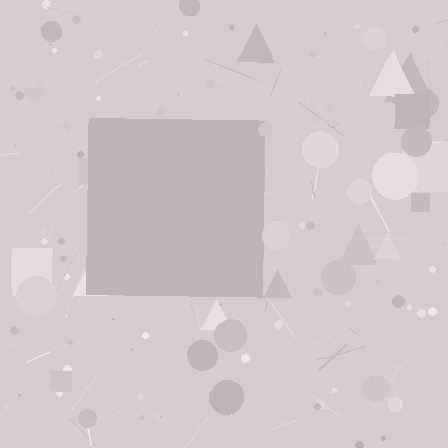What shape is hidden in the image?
A square is hidden in the image.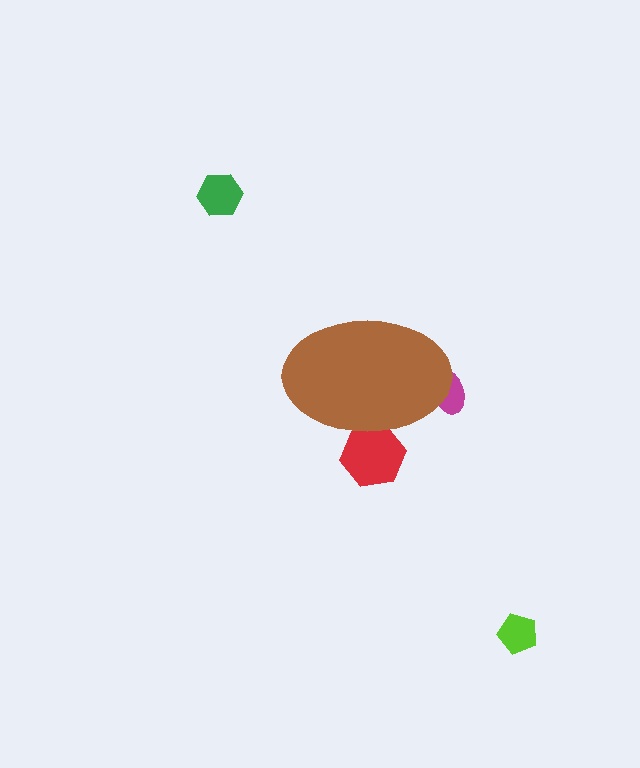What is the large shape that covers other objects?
A brown ellipse.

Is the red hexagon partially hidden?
Yes, the red hexagon is partially hidden behind the brown ellipse.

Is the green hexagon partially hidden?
No, the green hexagon is fully visible.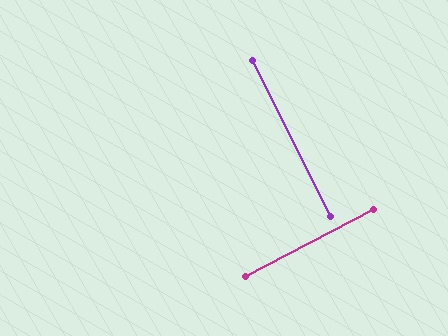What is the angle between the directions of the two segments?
Approximately 89 degrees.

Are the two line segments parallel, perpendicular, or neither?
Perpendicular — they meet at approximately 89°.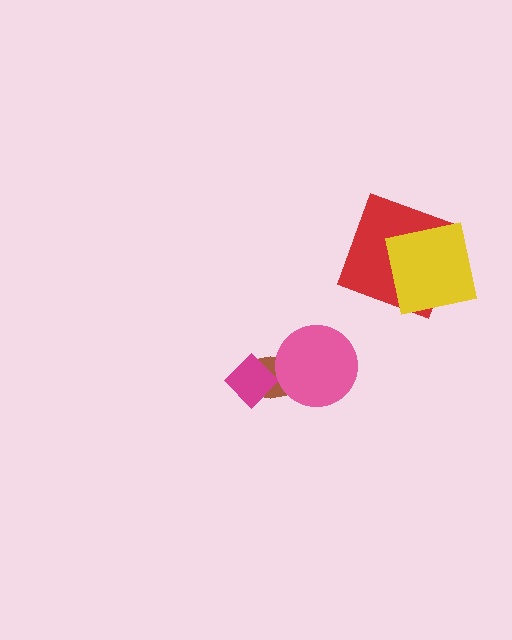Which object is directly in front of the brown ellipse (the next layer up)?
The magenta diamond is directly in front of the brown ellipse.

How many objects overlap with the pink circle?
1 object overlaps with the pink circle.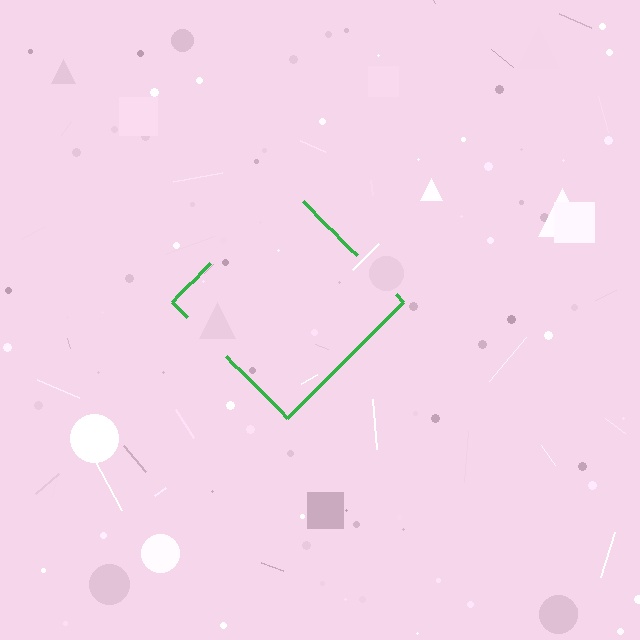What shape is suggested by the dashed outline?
The dashed outline suggests a diamond.